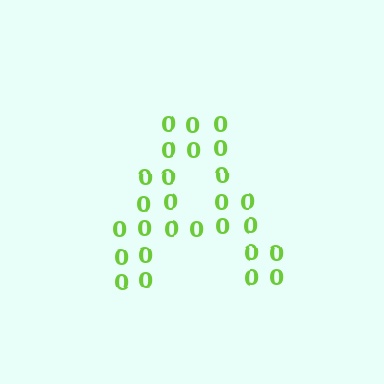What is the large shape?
The large shape is the letter A.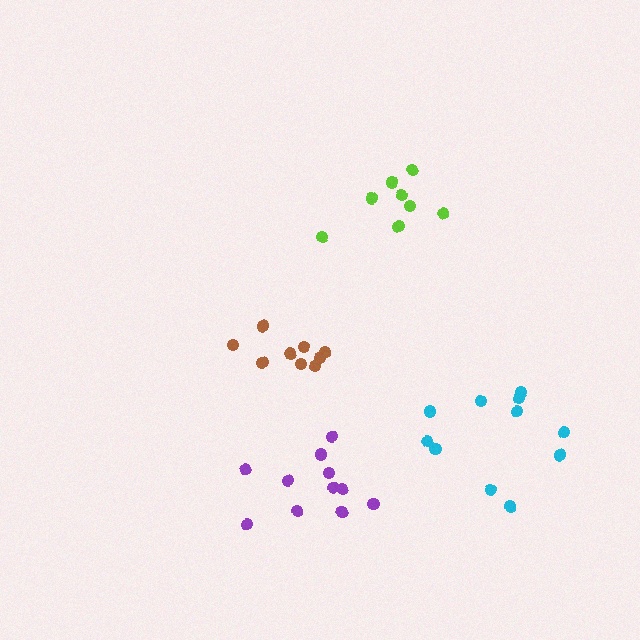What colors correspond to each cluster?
The clusters are colored: purple, cyan, lime, brown.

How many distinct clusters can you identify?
There are 4 distinct clusters.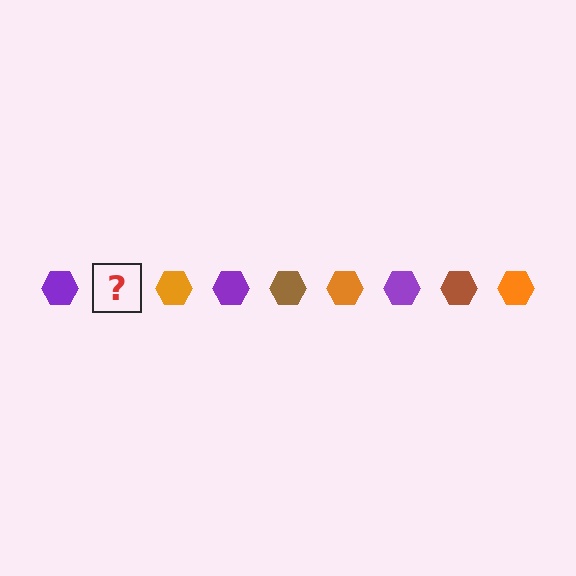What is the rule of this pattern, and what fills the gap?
The rule is that the pattern cycles through purple, brown, orange hexagons. The gap should be filled with a brown hexagon.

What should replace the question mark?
The question mark should be replaced with a brown hexagon.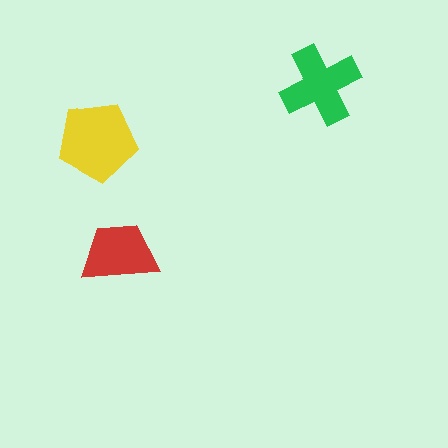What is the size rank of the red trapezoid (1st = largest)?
3rd.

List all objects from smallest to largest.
The red trapezoid, the green cross, the yellow pentagon.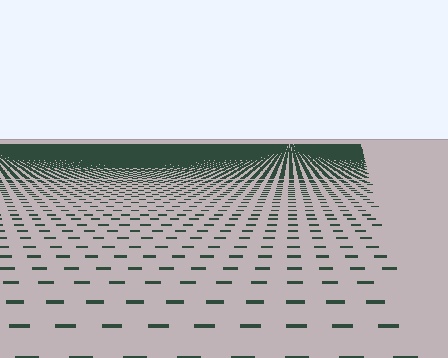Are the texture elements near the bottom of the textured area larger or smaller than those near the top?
Larger. Near the bottom, elements are closer to the viewer and appear at a bigger on-screen size.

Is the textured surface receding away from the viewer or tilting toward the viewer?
The surface is receding away from the viewer. Texture elements get smaller and denser toward the top.